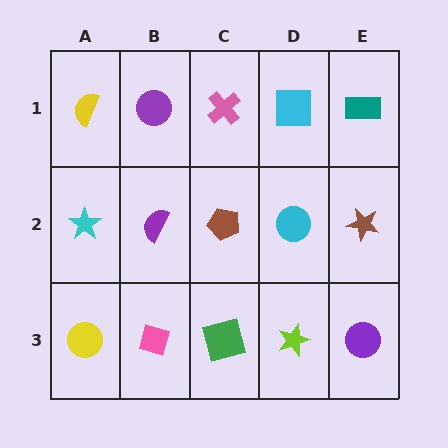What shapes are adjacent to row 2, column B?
A purple circle (row 1, column B), a pink diamond (row 3, column B), a cyan star (row 2, column A), a brown pentagon (row 2, column C).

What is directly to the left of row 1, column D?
A pink cross.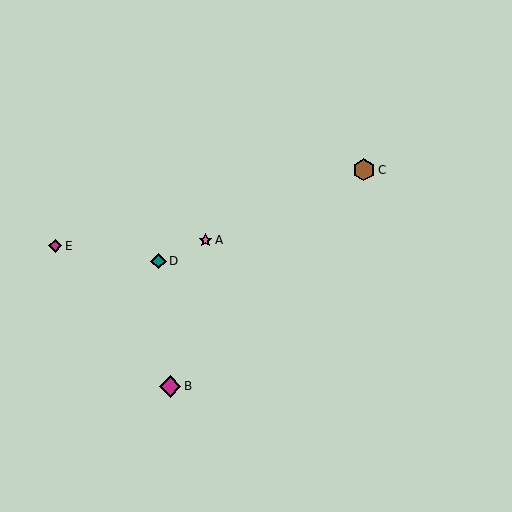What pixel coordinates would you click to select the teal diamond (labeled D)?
Click at (158, 261) to select the teal diamond D.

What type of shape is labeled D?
Shape D is a teal diamond.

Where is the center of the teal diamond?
The center of the teal diamond is at (158, 261).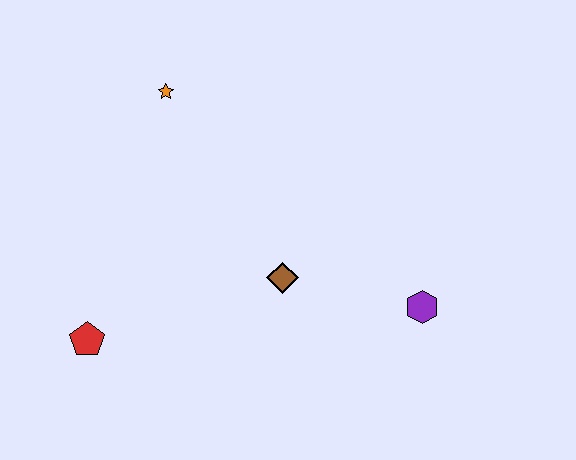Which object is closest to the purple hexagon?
The brown diamond is closest to the purple hexagon.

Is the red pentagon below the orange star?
Yes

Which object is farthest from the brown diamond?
The orange star is farthest from the brown diamond.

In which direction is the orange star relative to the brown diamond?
The orange star is above the brown diamond.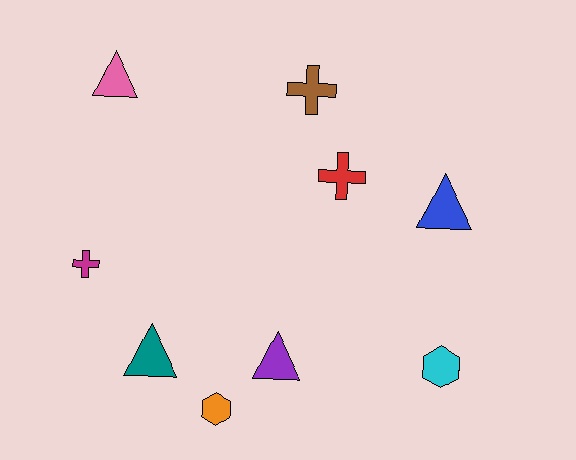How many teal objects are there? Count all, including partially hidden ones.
There is 1 teal object.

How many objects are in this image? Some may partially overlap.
There are 9 objects.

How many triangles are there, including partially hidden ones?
There are 4 triangles.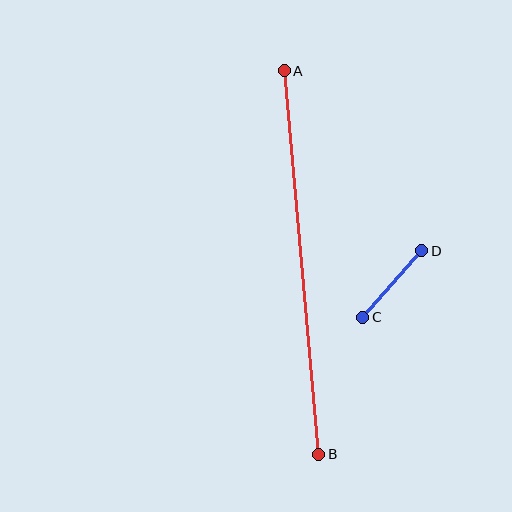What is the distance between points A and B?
The distance is approximately 385 pixels.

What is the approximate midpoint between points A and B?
The midpoint is at approximately (301, 262) pixels.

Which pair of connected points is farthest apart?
Points A and B are farthest apart.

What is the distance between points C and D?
The distance is approximately 89 pixels.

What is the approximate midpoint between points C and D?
The midpoint is at approximately (392, 284) pixels.